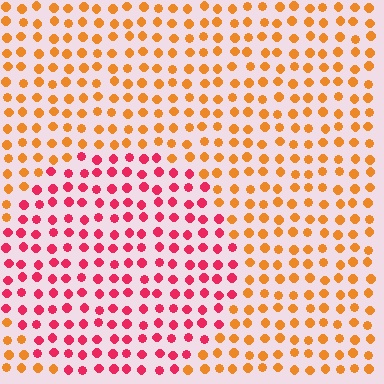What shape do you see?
I see a circle.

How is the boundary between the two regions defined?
The boundary is defined purely by a slight shift in hue (about 47 degrees). Spacing, size, and orientation are identical on both sides.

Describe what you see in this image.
The image is filled with small orange elements in a uniform arrangement. A circle-shaped region is visible where the elements are tinted to a slightly different hue, forming a subtle color boundary.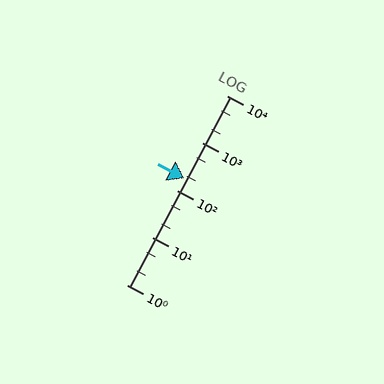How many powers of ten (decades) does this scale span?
The scale spans 4 decades, from 1 to 10000.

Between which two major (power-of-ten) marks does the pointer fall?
The pointer is between 100 and 1000.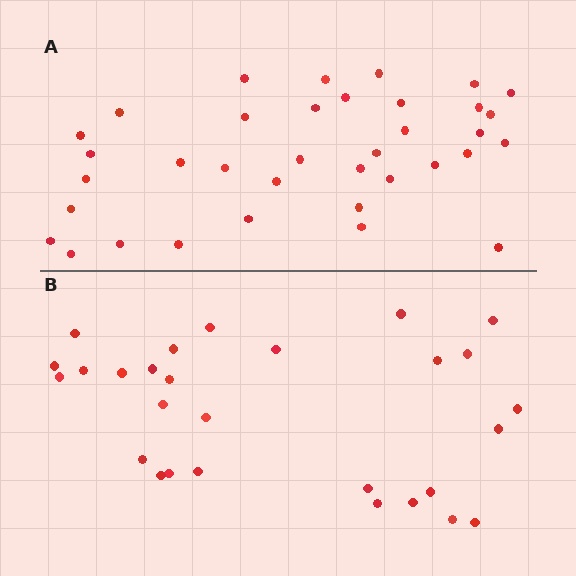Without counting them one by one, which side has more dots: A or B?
Region A (the top region) has more dots.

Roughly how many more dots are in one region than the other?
Region A has roughly 8 or so more dots than region B.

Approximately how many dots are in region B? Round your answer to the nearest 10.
About 30 dots. (The exact count is 28, which rounds to 30.)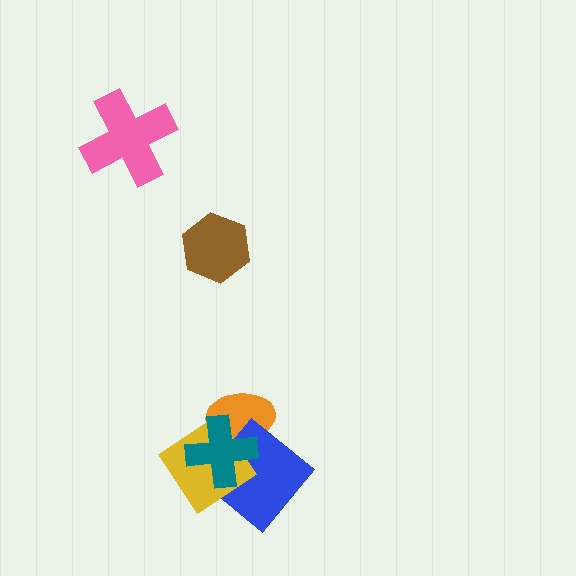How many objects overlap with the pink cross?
0 objects overlap with the pink cross.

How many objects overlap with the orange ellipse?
3 objects overlap with the orange ellipse.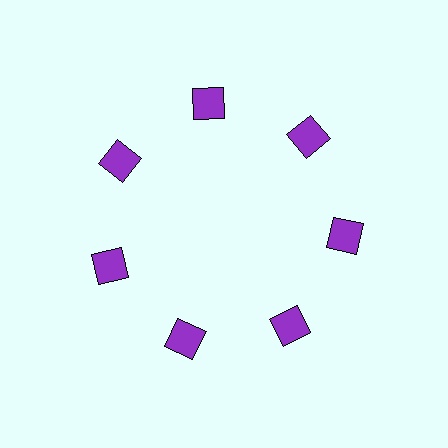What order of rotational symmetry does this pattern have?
This pattern has 7-fold rotational symmetry.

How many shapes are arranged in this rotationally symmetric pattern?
There are 7 shapes, arranged in 7 groups of 1.